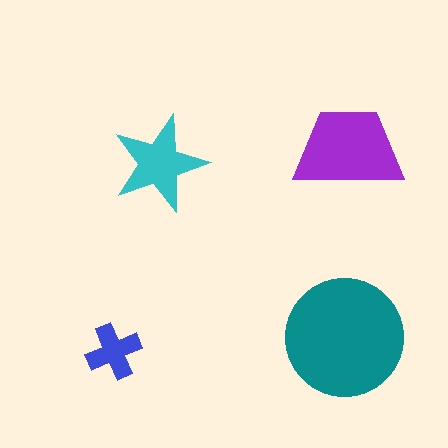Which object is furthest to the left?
The blue cross is leftmost.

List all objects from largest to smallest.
The teal circle, the purple trapezoid, the cyan star, the blue cross.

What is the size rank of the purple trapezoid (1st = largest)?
2nd.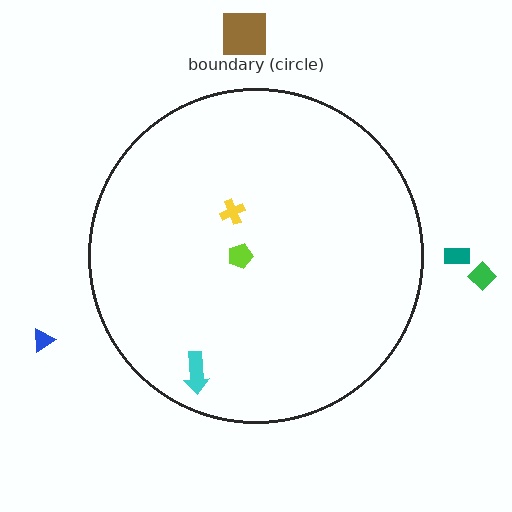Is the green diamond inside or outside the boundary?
Outside.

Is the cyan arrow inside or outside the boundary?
Inside.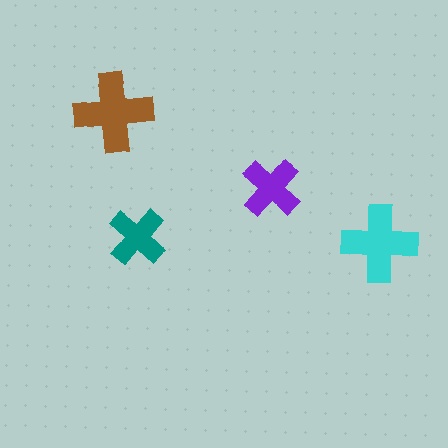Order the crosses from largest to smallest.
the brown one, the cyan one, the purple one, the teal one.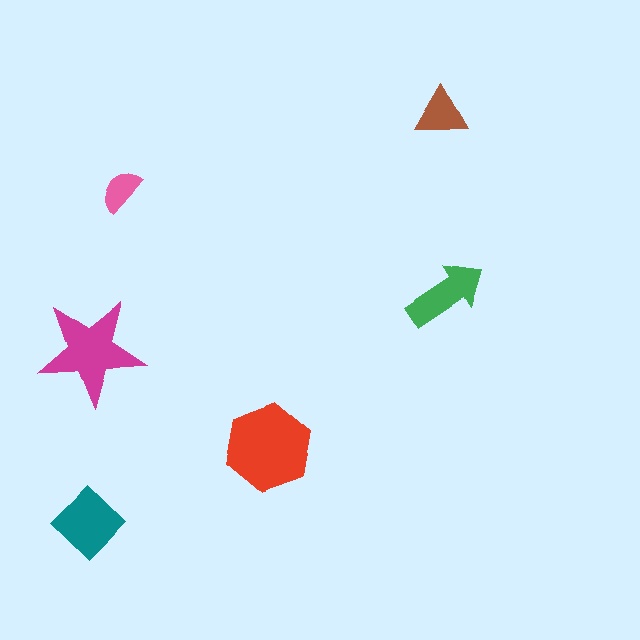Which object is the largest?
The red hexagon.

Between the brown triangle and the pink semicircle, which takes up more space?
The brown triangle.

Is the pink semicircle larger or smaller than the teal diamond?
Smaller.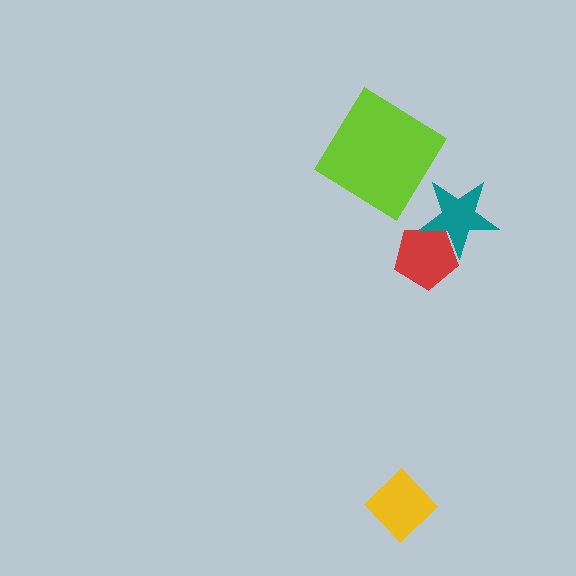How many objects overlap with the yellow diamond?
0 objects overlap with the yellow diamond.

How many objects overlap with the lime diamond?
0 objects overlap with the lime diamond.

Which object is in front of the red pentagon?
The teal star is in front of the red pentagon.